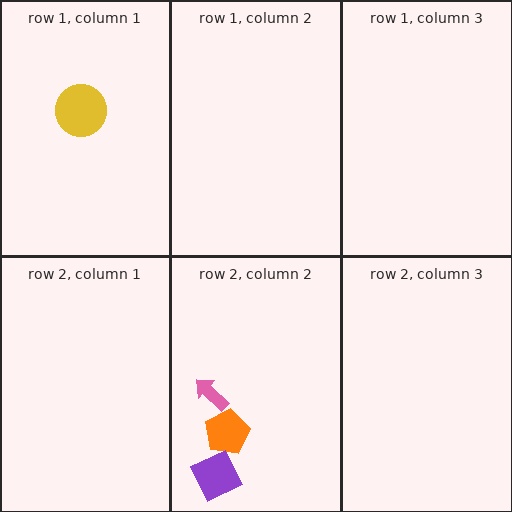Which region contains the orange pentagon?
The row 2, column 2 region.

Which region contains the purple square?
The row 2, column 2 region.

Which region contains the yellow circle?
The row 1, column 1 region.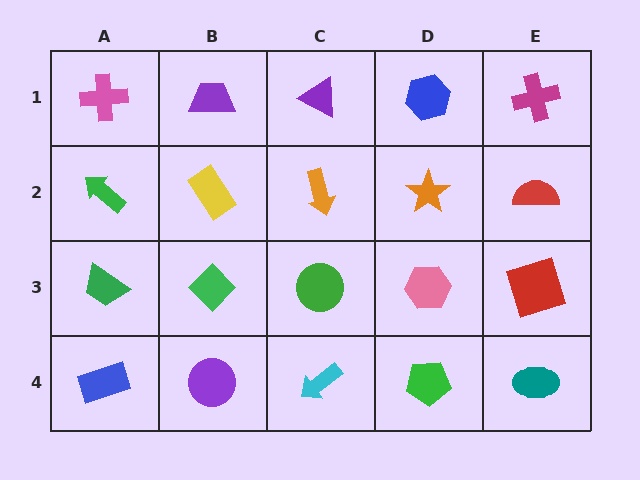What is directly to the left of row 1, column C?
A purple trapezoid.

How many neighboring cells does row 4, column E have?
2.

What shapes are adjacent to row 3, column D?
An orange star (row 2, column D), a green pentagon (row 4, column D), a green circle (row 3, column C), a red square (row 3, column E).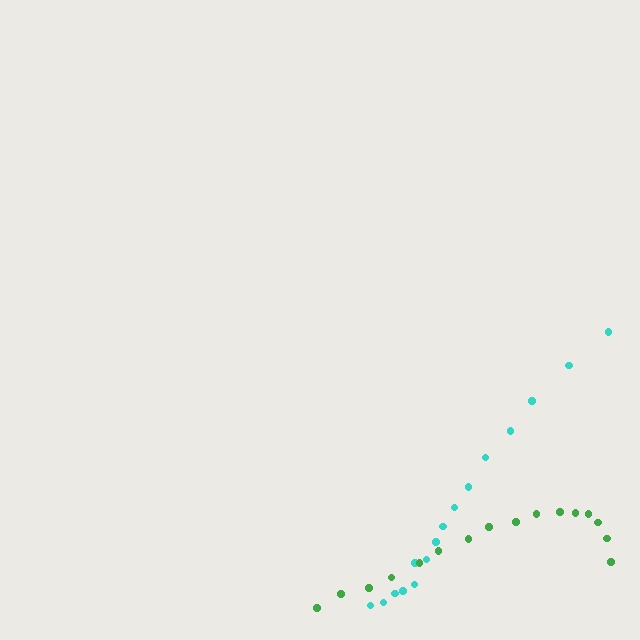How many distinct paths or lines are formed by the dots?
There are 2 distinct paths.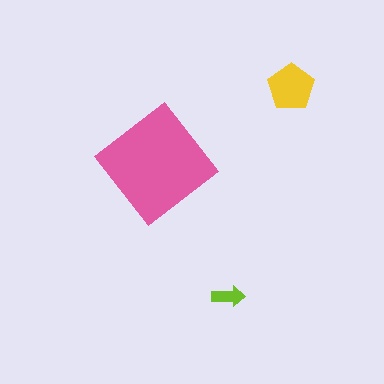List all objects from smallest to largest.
The lime arrow, the yellow pentagon, the pink diamond.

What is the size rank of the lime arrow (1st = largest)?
3rd.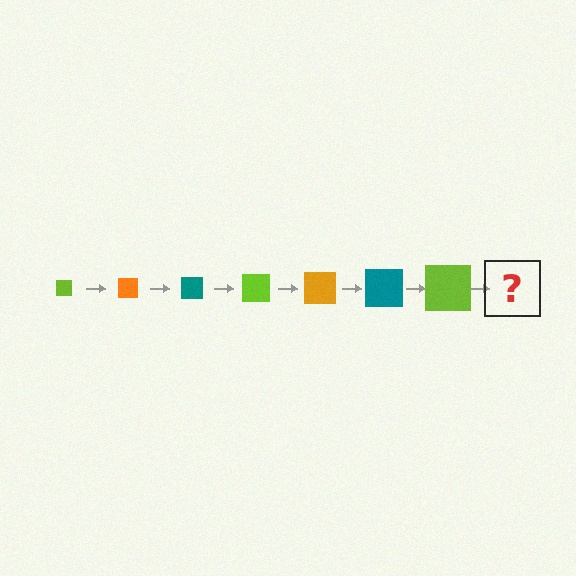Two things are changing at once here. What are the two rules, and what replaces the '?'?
The two rules are that the square grows larger each step and the color cycles through lime, orange, and teal. The '?' should be an orange square, larger than the previous one.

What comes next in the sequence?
The next element should be an orange square, larger than the previous one.